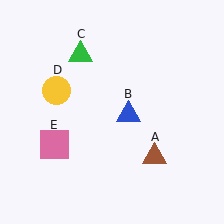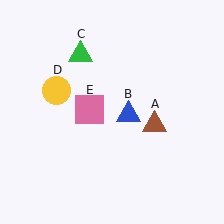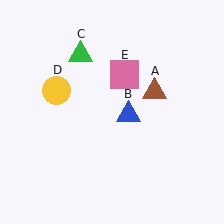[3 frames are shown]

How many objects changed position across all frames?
2 objects changed position: brown triangle (object A), pink square (object E).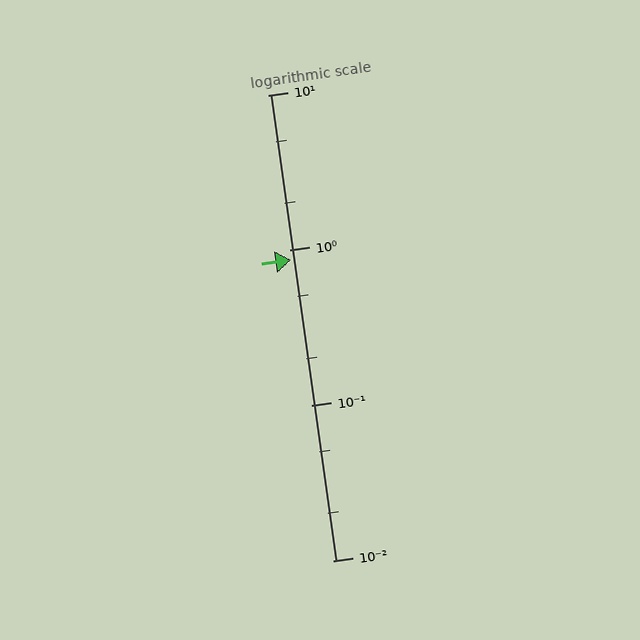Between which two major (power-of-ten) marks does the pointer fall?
The pointer is between 0.1 and 1.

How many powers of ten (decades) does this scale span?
The scale spans 3 decades, from 0.01 to 10.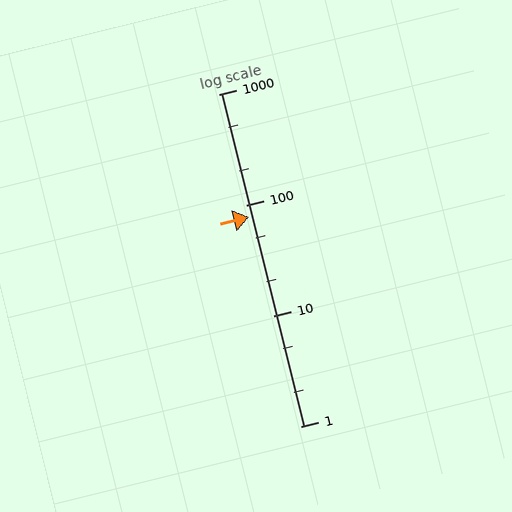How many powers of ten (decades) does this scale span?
The scale spans 3 decades, from 1 to 1000.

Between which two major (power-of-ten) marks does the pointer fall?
The pointer is between 10 and 100.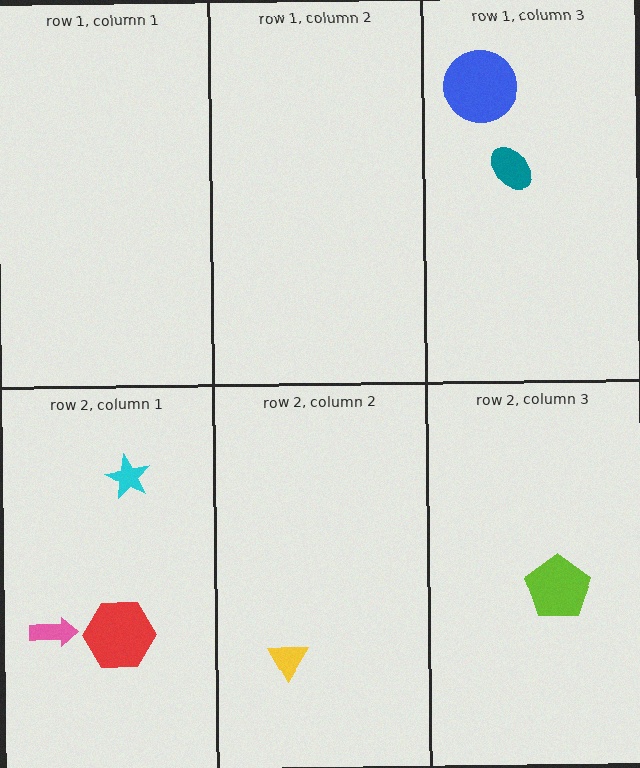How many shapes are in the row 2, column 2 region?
1.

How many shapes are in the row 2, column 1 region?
3.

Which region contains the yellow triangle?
The row 2, column 2 region.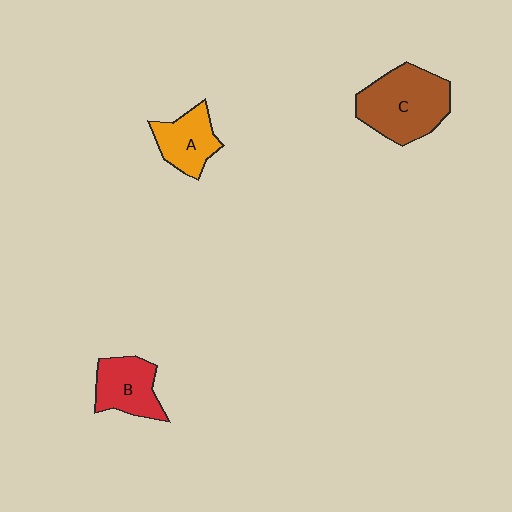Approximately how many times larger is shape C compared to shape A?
Approximately 1.7 times.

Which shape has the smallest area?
Shape A (orange).